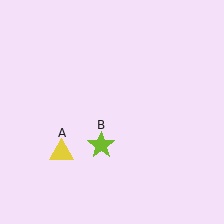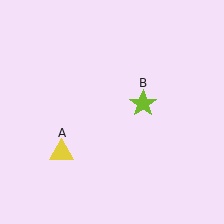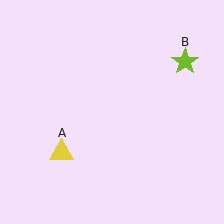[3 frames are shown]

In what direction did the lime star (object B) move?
The lime star (object B) moved up and to the right.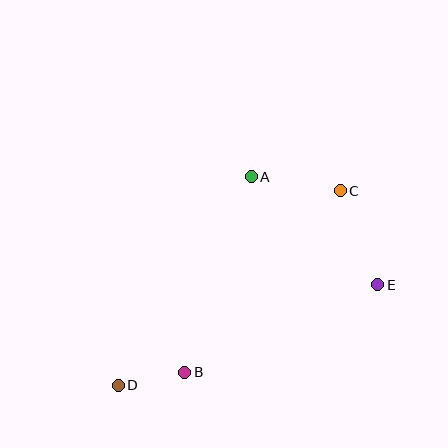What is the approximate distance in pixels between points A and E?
The distance between A and E is approximately 167 pixels.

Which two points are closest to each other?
Points B and D are closest to each other.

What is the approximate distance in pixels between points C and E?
The distance between C and E is approximately 101 pixels.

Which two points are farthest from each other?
Points C and D are farthest from each other.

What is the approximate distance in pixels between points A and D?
The distance between A and D is approximately 247 pixels.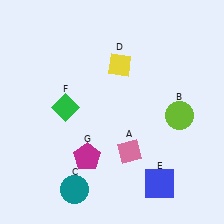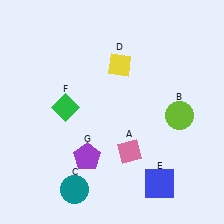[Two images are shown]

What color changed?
The pentagon (G) changed from magenta in Image 1 to purple in Image 2.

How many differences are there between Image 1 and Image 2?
There is 1 difference between the two images.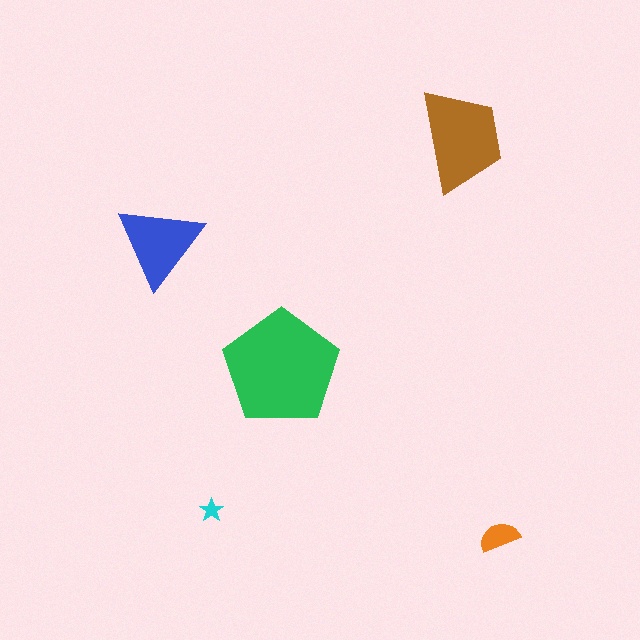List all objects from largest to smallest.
The green pentagon, the brown trapezoid, the blue triangle, the orange semicircle, the cyan star.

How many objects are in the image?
There are 5 objects in the image.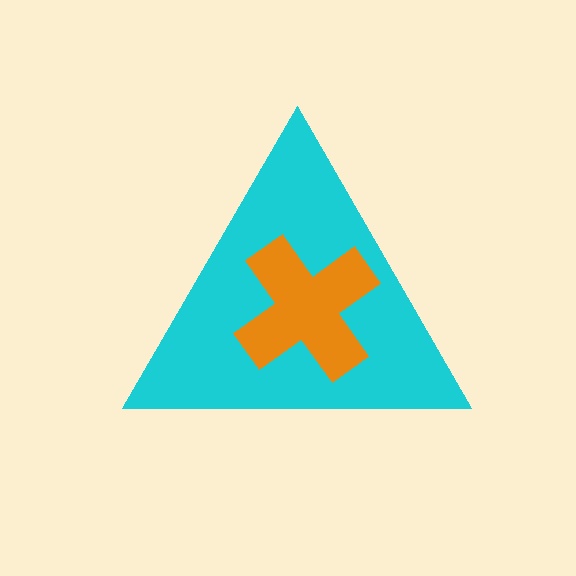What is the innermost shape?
The orange cross.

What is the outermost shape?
The cyan triangle.